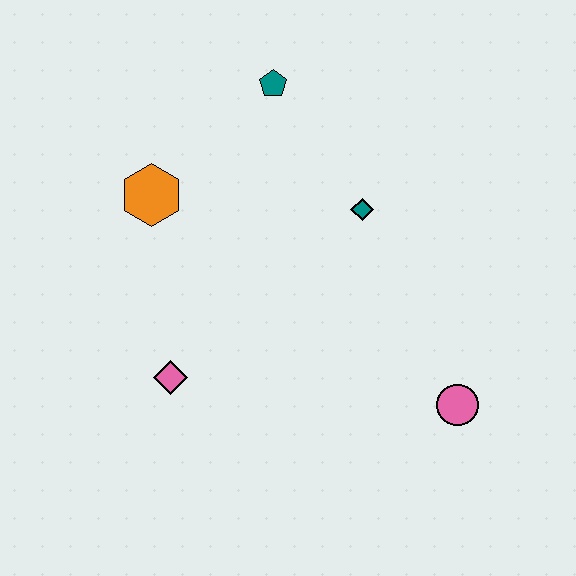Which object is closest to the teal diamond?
The teal pentagon is closest to the teal diamond.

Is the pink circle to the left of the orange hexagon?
No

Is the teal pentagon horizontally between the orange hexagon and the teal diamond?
Yes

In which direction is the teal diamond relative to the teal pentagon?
The teal diamond is below the teal pentagon.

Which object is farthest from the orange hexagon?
The pink circle is farthest from the orange hexagon.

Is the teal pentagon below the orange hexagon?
No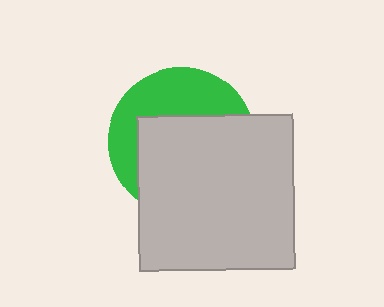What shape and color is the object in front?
The object in front is a light gray square.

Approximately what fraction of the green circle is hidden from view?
Roughly 60% of the green circle is hidden behind the light gray square.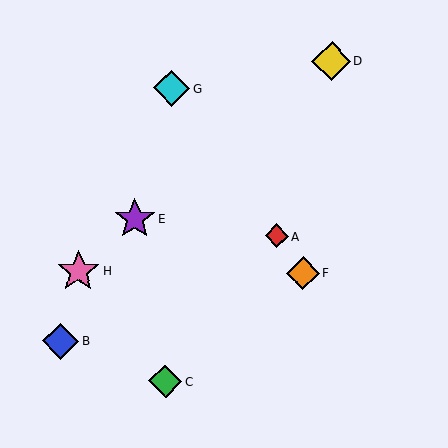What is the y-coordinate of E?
Object E is at y≈219.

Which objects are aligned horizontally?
Objects F, H are aligned horizontally.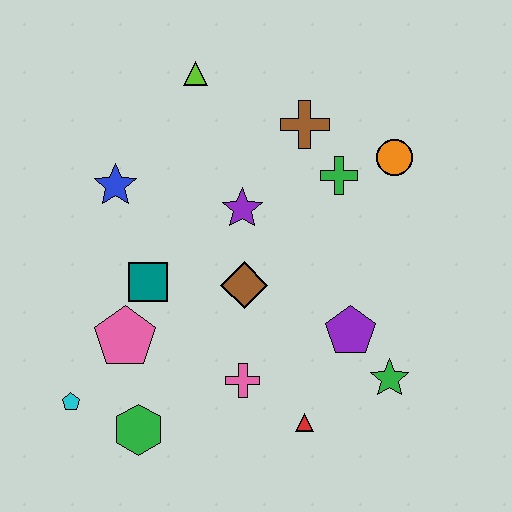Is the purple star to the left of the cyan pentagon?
No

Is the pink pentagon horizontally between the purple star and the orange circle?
No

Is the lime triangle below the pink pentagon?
No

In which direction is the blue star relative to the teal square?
The blue star is above the teal square.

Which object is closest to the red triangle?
The pink cross is closest to the red triangle.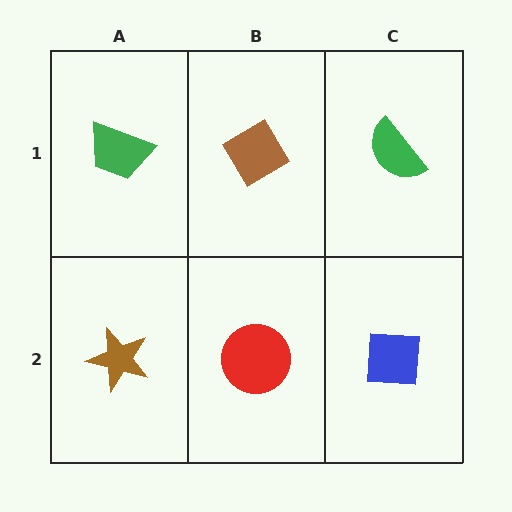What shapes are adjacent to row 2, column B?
A brown diamond (row 1, column B), a brown star (row 2, column A), a blue square (row 2, column C).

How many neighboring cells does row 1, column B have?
3.